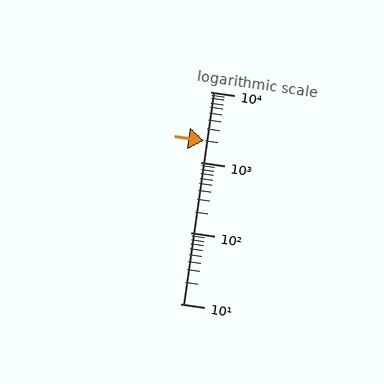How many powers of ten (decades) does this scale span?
The scale spans 3 decades, from 10 to 10000.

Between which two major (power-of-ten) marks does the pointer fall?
The pointer is between 1000 and 10000.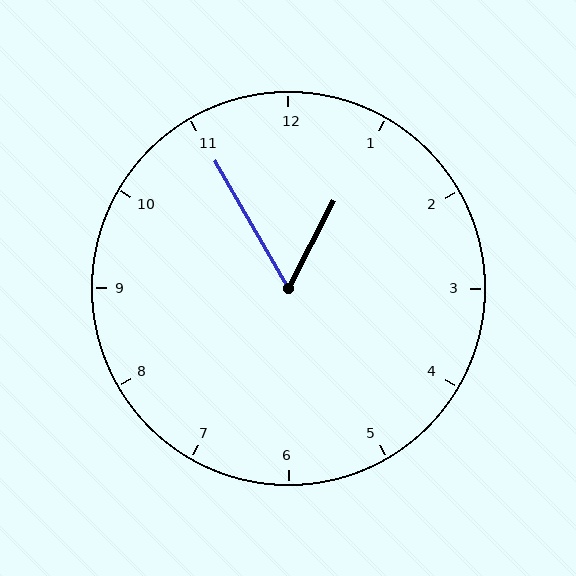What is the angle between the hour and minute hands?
Approximately 58 degrees.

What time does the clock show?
12:55.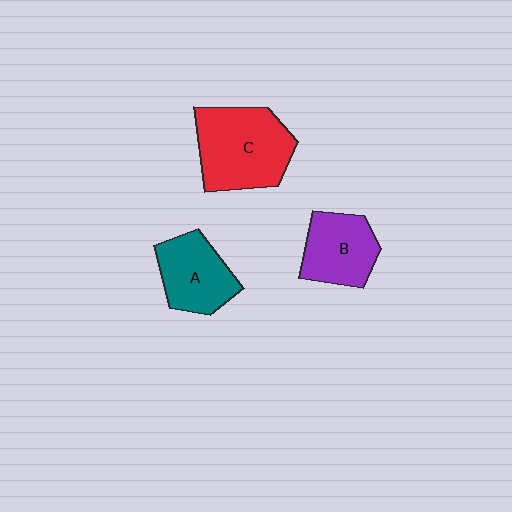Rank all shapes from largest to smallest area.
From largest to smallest: C (red), A (teal), B (purple).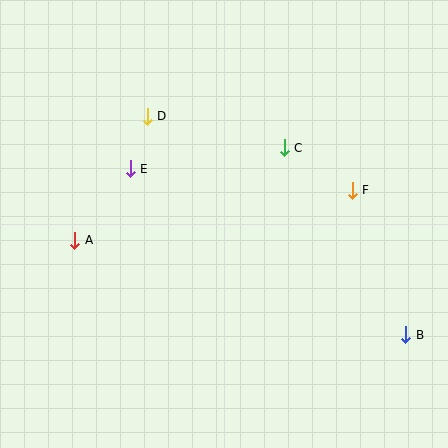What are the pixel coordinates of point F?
Point F is at (352, 190).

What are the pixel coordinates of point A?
Point A is at (75, 240).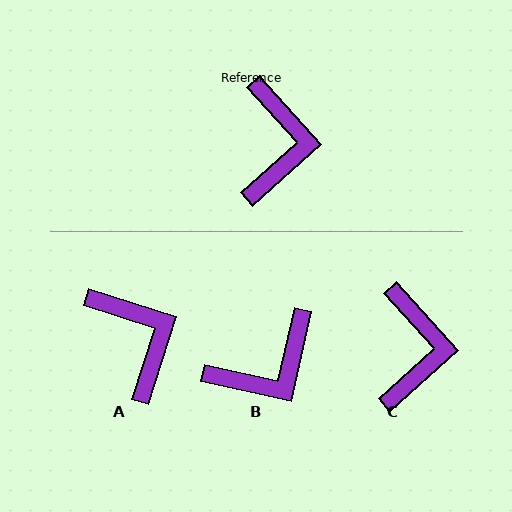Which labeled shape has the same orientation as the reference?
C.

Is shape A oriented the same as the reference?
No, it is off by about 30 degrees.